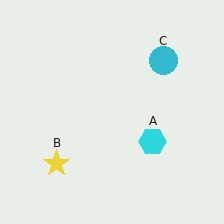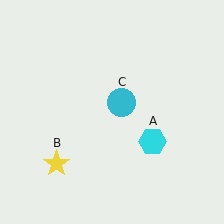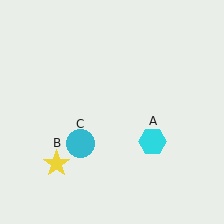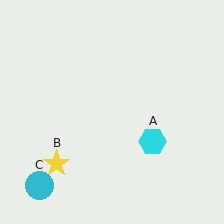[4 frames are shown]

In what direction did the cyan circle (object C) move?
The cyan circle (object C) moved down and to the left.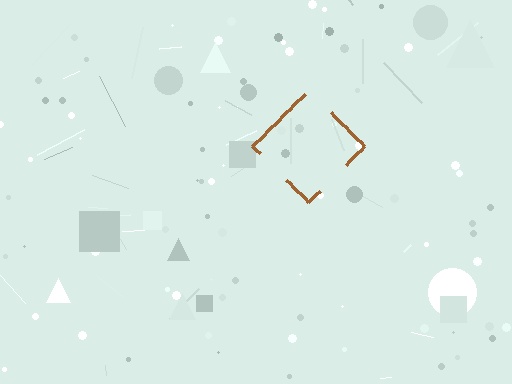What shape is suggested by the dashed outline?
The dashed outline suggests a diamond.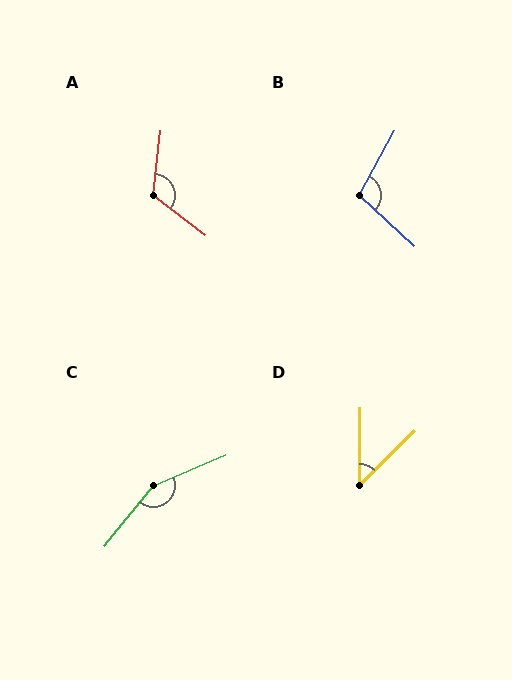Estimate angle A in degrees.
Approximately 120 degrees.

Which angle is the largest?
C, at approximately 152 degrees.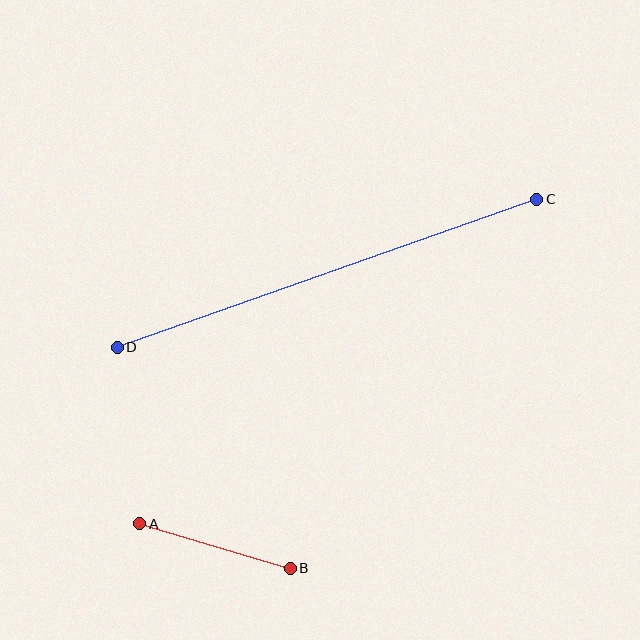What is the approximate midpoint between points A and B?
The midpoint is at approximately (215, 546) pixels.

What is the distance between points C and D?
The distance is approximately 445 pixels.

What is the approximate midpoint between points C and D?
The midpoint is at approximately (327, 273) pixels.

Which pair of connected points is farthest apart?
Points C and D are farthest apart.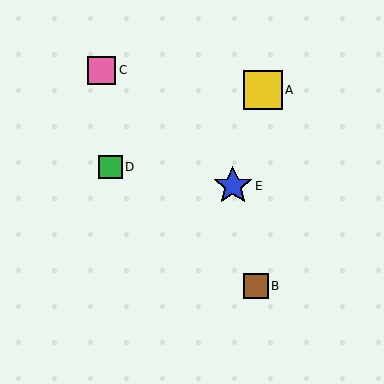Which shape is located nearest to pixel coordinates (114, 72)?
The pink square (labeled C) at (102, 70) is nearest to that location.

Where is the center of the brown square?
The center of the brown square is at (256, 286).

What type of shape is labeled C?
Shape C is a pink square.